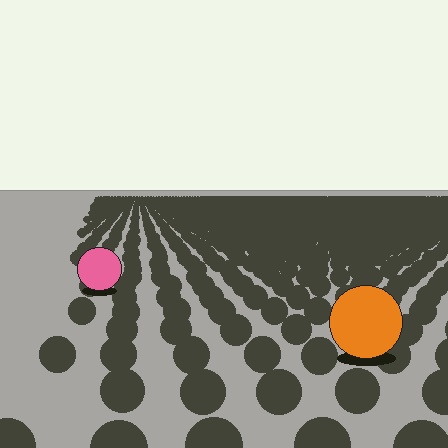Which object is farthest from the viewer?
The pink circle is farthest from the viewer. It appears smaller and the ground texture around it is denser.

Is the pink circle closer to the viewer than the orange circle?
No. The orange circle is closer — you can tell from the texture gradient: the ground texture is coarser near it.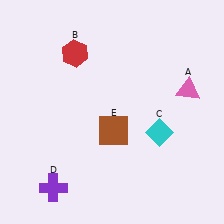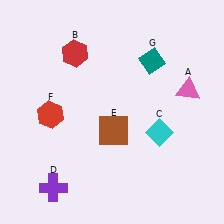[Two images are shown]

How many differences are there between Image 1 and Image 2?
There are 2 differences between the two images.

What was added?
A red hexagon (F), a teal diamond (G) were added in Image 2.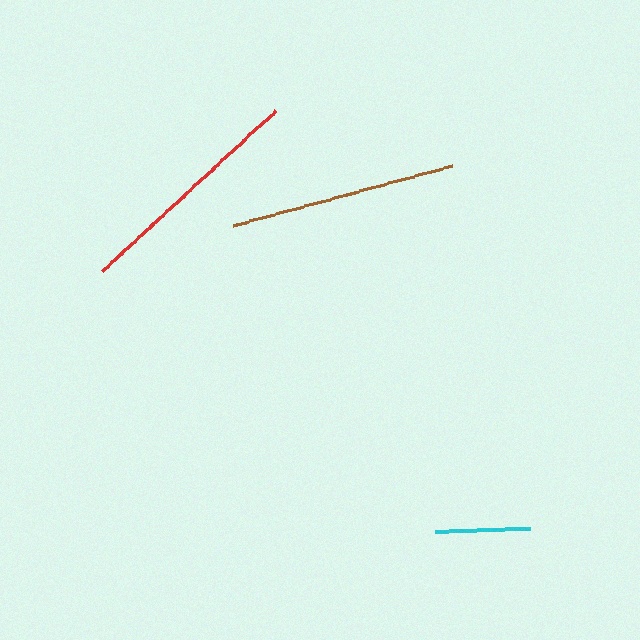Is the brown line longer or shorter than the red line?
The red line is longer than the brown line.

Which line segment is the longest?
The red line is the longest at approximately 236 pixels.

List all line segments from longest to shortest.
From longest to shortest: red, brown, cyan.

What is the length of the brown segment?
The brown segment is approximately 227 pixels long.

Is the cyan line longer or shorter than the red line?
The red line is longer than the cyan line.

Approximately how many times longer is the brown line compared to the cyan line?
The brown line is approximately 2.4 times the length of the cyan line.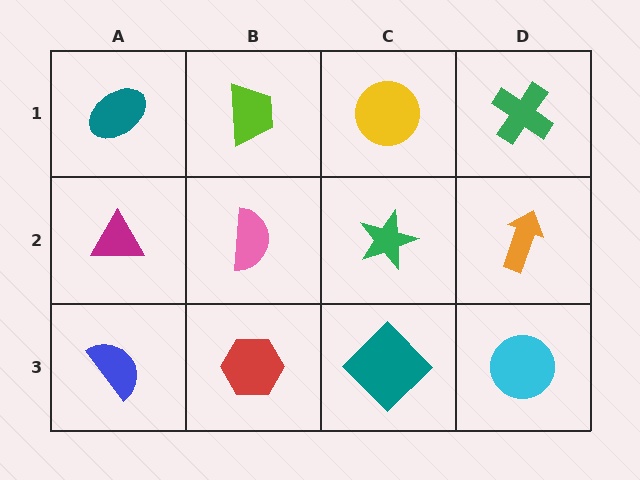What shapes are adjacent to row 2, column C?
A yellow circle (row 1, column C), a teal diamond (row 3, column C), a pink semicircle (row 2, column B), an orange arrow (row 2, column D).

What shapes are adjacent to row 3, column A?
A magenta triangle (row 2, column A), a red hexagon (row 3, column B).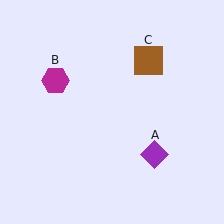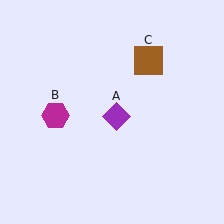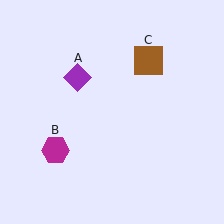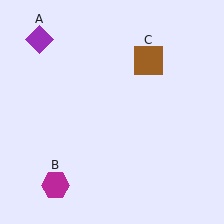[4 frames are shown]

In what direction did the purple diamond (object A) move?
The purple diamond (object A) moved up and to the left.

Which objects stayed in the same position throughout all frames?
Brown square (object C) remained stationary.